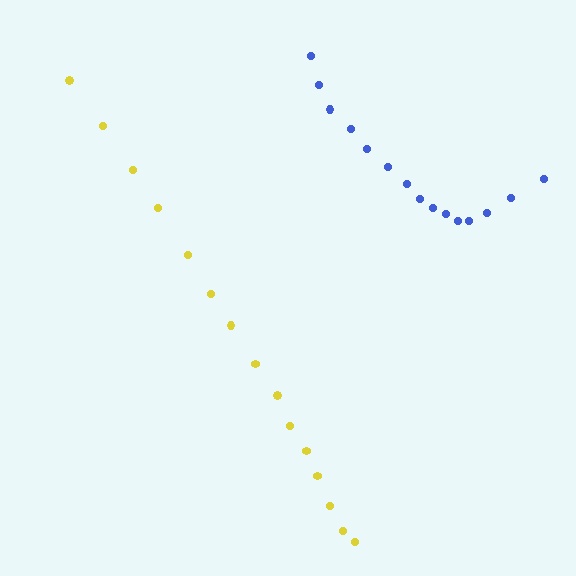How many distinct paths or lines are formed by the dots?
There are 2 distinct paths.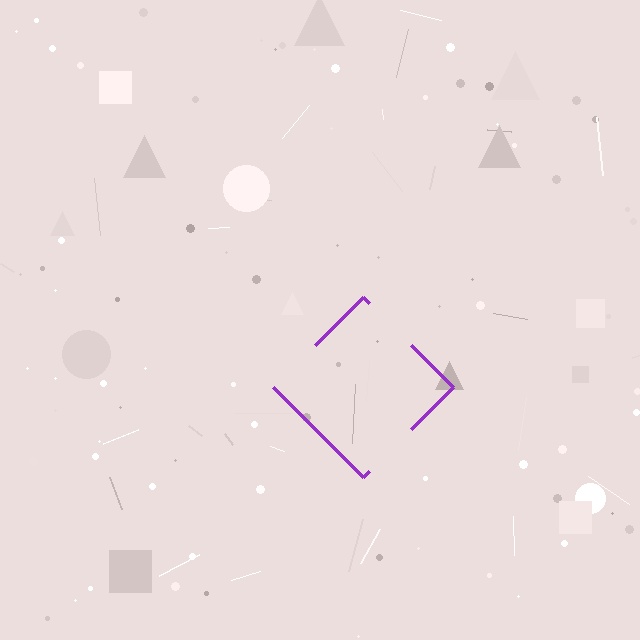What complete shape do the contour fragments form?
The contour fragments form a diamond.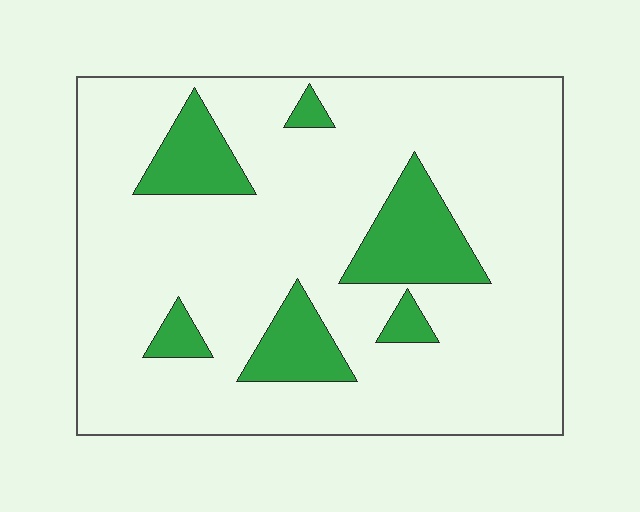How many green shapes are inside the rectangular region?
6.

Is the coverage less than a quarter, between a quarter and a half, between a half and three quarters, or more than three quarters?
Less than a quarter.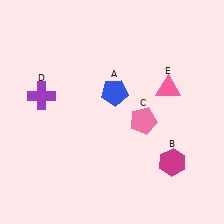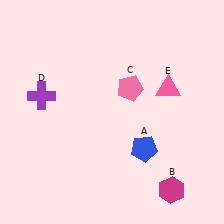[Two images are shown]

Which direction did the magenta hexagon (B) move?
The magenta hexagon (B) moved down.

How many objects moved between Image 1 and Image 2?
3 objects moved between the two images.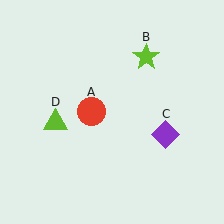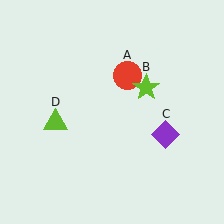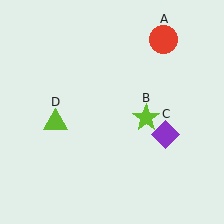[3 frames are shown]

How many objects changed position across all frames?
2 objects changed position: red circle (object A), lime star (object B).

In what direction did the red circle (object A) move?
The red circle (object A) moved up and to the right.